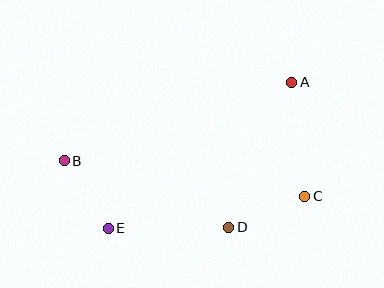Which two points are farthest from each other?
Points B and C are farthest from each other.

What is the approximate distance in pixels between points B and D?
The distance between B and D is approximately 177 pixels.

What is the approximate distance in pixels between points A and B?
The distance between A and B is approximately 241 pixels.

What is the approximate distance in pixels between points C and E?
The distance between C and E is approximately 199 pixels.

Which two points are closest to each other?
Points B and E are closest to each other.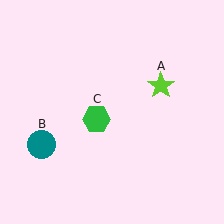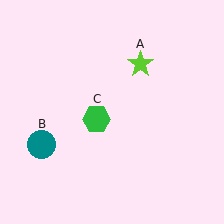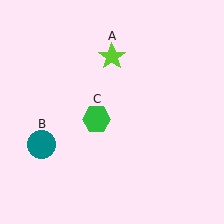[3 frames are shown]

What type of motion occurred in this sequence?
The lime star (object A) rotated counterclockwise around the center of the scene.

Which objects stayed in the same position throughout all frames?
Teal circle (object B) and green hexagon (object C) remained stationary.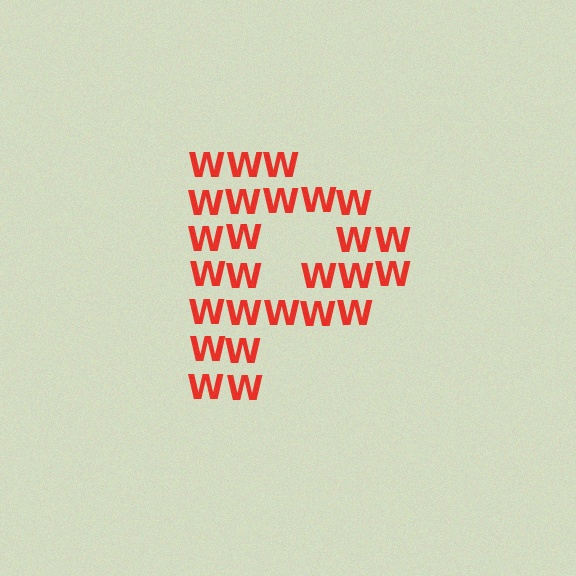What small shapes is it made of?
It is made of small letter W's.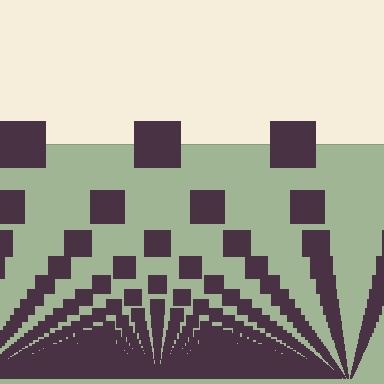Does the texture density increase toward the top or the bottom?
Density increases toward the bottom.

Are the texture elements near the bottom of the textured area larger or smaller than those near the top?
Smaller. The gradient is inverted — elements near the bottom are smaller and denser.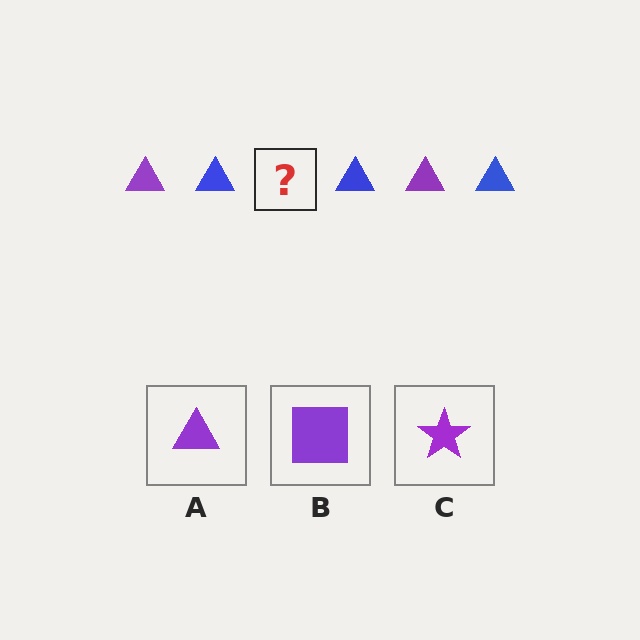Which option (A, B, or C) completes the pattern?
A.